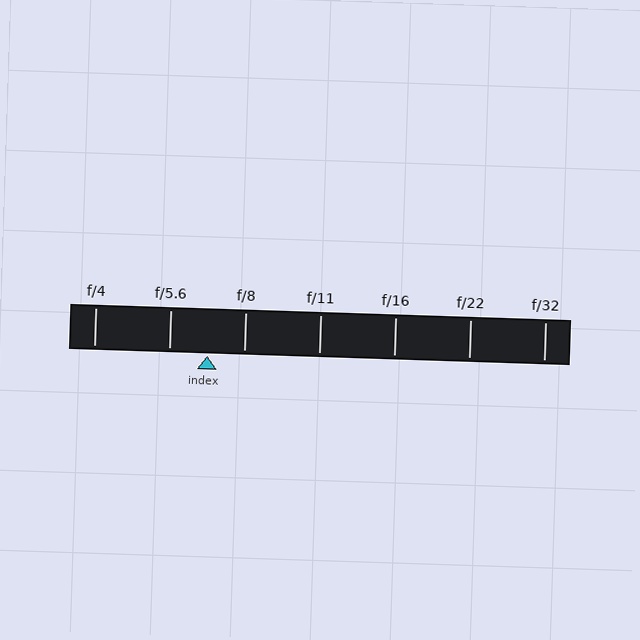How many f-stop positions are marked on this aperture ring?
There are 7 f-stop positions marked.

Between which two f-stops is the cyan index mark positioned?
The index mark is between f/5.6 and f/8.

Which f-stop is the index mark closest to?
The index mark is closest to f/8.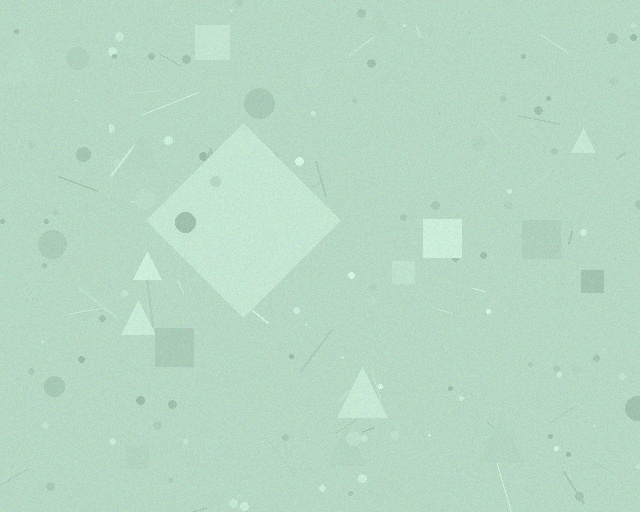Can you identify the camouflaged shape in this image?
The camouflaged shape is a diamond.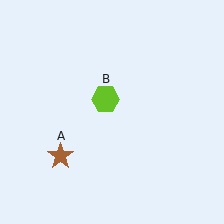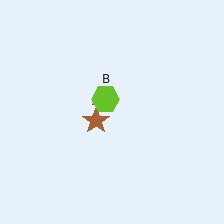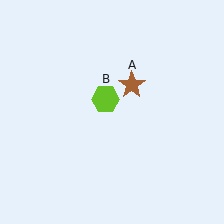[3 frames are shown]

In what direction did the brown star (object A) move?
The brown star (object A) moved up and to the right.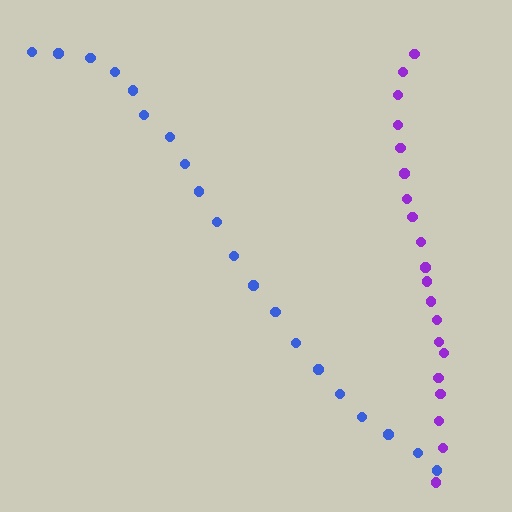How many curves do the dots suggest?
There are 2 distinct paths.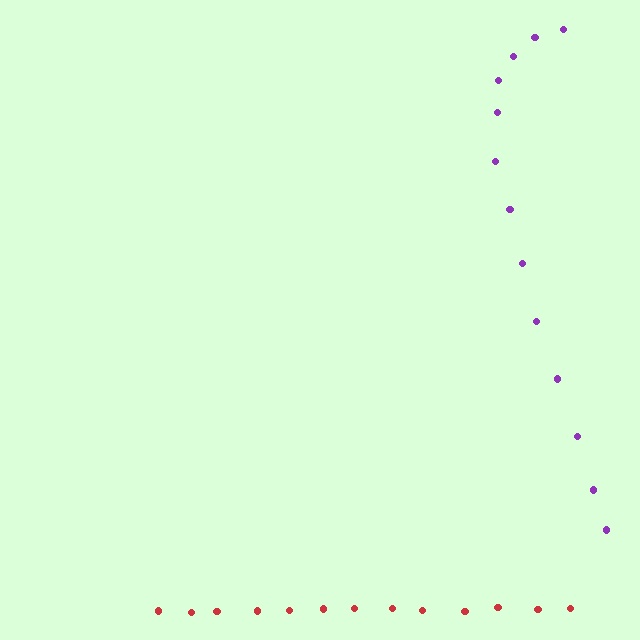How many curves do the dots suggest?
There are 2 distinct paths.